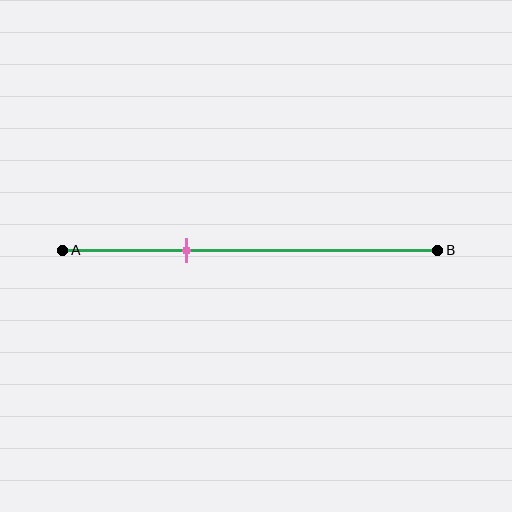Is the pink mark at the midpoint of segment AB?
No, the mark is at about 35% from A, not at the 50% midpoint.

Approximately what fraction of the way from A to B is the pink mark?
The pink mark is approximately 35% of the way from A to B.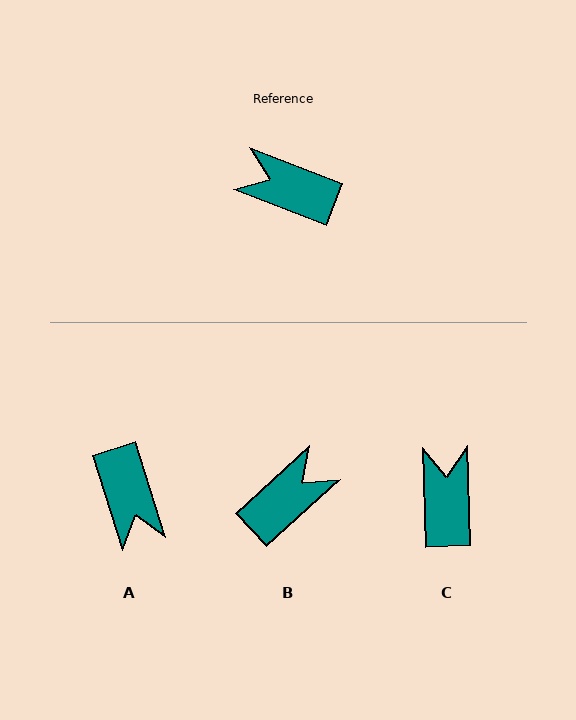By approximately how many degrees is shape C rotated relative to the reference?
Approximately 68 degrees clockwise.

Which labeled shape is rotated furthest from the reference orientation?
A, about 128 degrees away.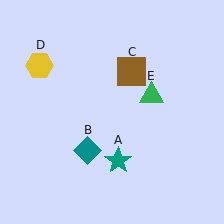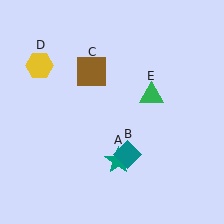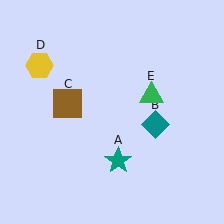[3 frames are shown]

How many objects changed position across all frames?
2 objects changed position: teal diamond (object B), brown square (object C).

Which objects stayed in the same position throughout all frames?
Teal star (object A) and yellow hexagon (object D) and green triangle (object E) remained stationary.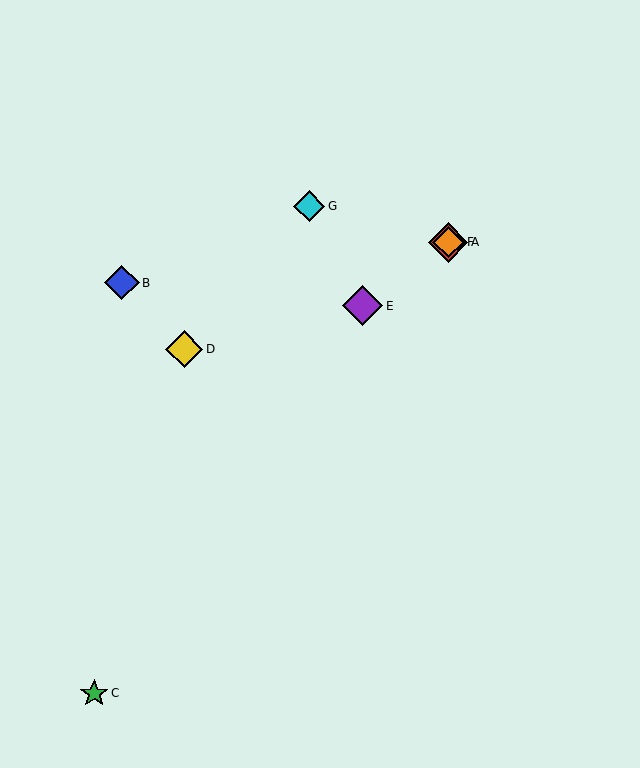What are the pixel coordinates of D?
Object D is at (184, 349).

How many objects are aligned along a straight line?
3 objects (A, E, F) are aligned along a straight line.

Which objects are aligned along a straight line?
Objects A, E, F are aligned along a straight line.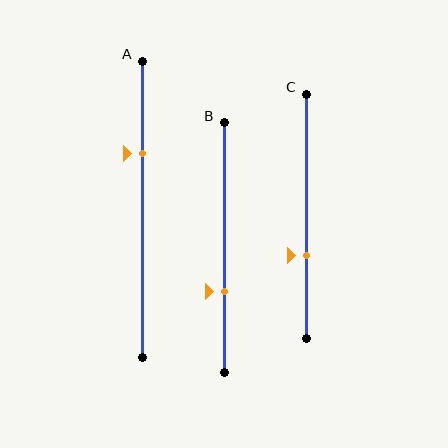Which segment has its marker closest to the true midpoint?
Segment C has its marker closest to the true midpoint.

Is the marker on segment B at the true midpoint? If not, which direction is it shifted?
No, the marker on segment B is shifted downward by about 17% of the segment length.